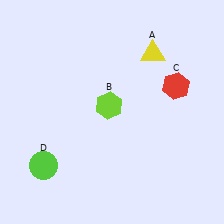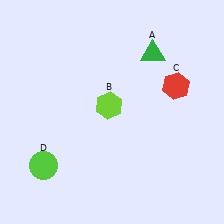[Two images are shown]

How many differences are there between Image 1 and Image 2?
There is 1 difference between the two images.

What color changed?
The triangle (A) changed from yellow in Image 1 to green in Image 2.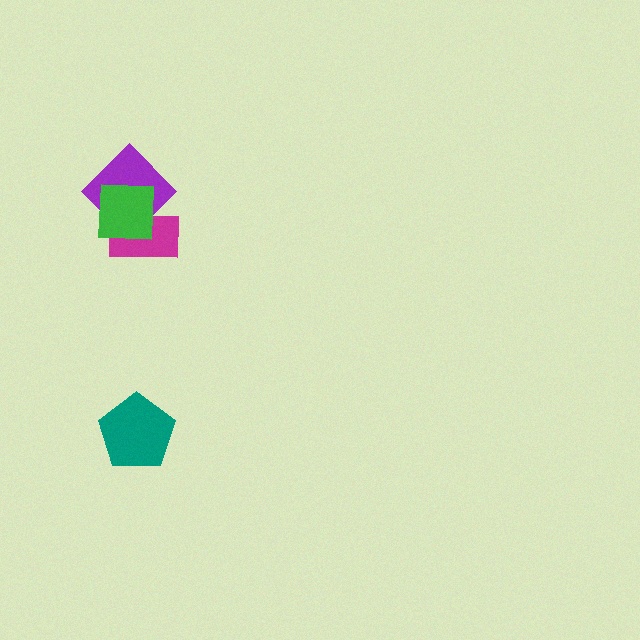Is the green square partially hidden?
No, no other shape covers it.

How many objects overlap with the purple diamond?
2 objects overlap with the purple diamond.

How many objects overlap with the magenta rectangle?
2 objects overlap with the magenta rectangle.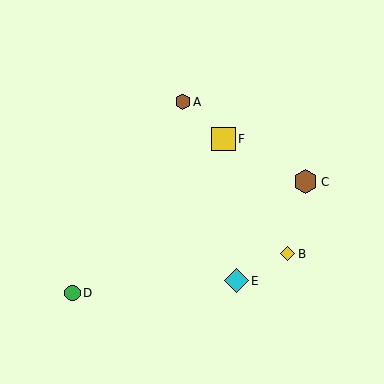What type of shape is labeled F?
Shape F is a yellow square.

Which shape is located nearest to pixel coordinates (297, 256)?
The yellow diamond (labeled B) at (288, 254) is nearest to that location.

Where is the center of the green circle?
The center of the green circle is at (73, 293).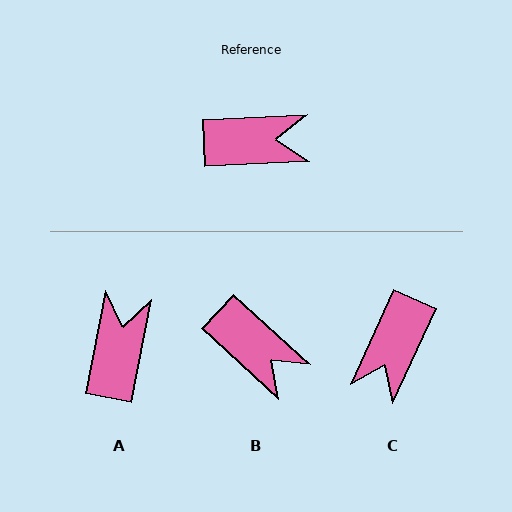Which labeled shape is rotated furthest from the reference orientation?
C, about 117 degrees away.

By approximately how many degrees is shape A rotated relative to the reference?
Approximately 77 degrees counter-clockwise.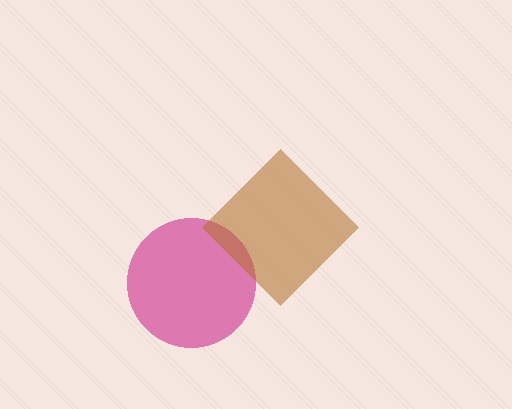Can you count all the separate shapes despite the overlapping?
Yes, there are 2 separate shapes.